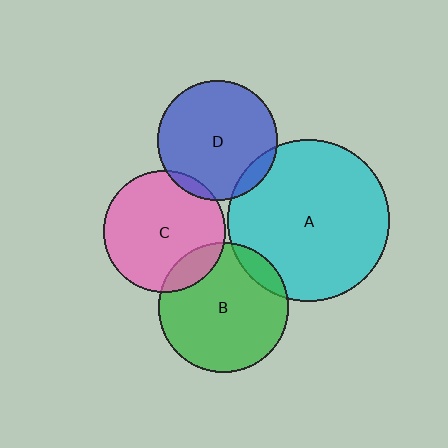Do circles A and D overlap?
Yes.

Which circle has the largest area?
Circle A (cyan).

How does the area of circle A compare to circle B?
Approximately 1.6 times.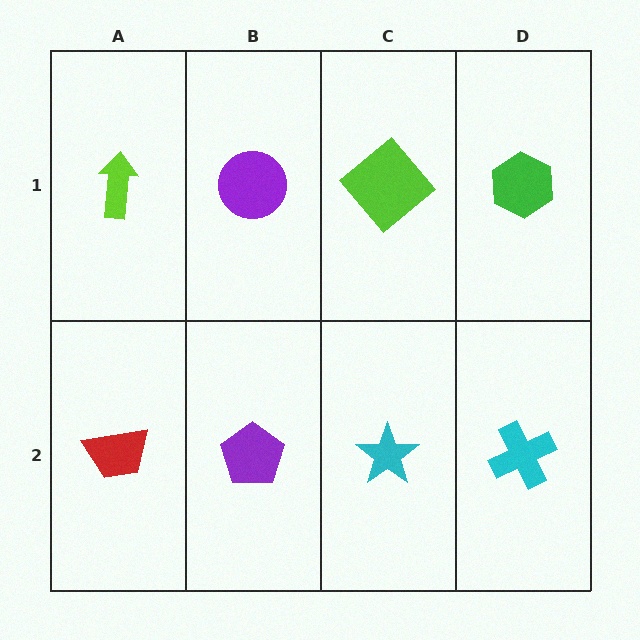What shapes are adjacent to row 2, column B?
A purple circle (row 1, column B), a red trapezoid (row 2, column A), a cyan star (row 2, column C).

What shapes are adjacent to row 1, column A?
A red trapezoid (row 2, column A), a purple circle (row 1, column B).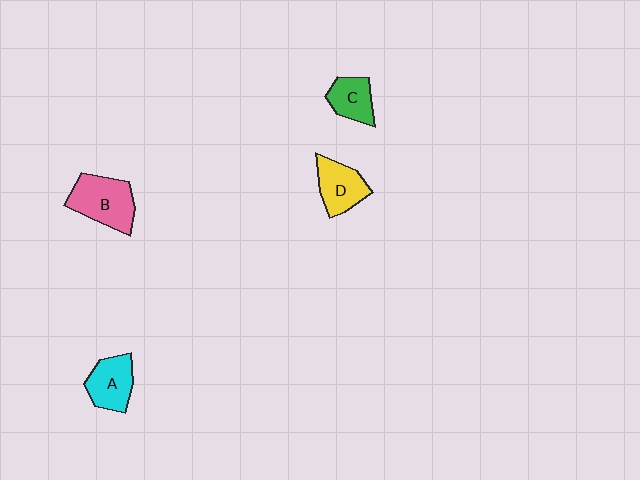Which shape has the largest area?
Shape B (pink).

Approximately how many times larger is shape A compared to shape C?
Approximately 1.2 times.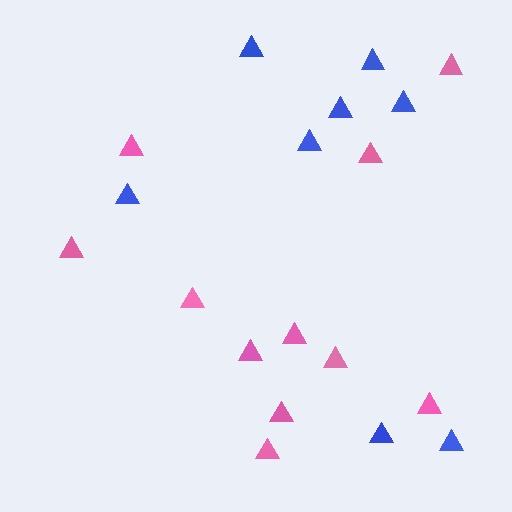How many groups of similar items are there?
There are 2 groups: one group of pink triangles (11) and one group of blue triangles (8).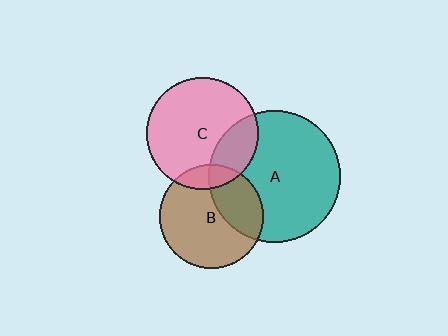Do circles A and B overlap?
Yes.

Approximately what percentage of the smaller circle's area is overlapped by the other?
Approximately 30%.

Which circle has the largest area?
Circle A (teal).